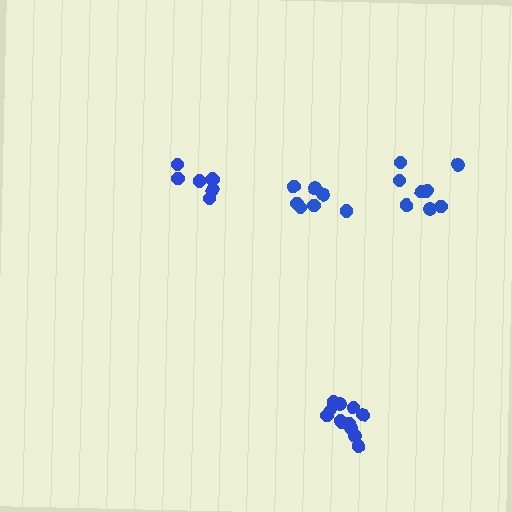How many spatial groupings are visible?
There are 4 spatial groupings.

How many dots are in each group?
Group 1: 8 dots, Group 2: 7 dots, Group 3: 12 dots, Group 4: 8 dots (35 total).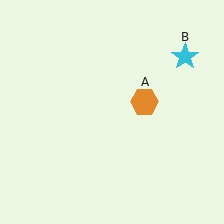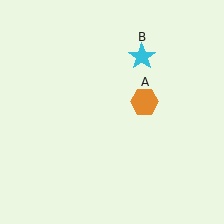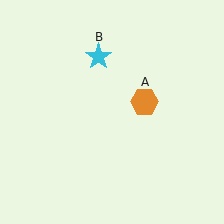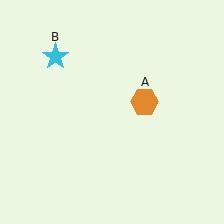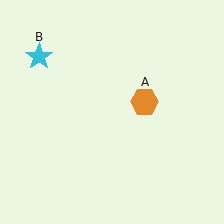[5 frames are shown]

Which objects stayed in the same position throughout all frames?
Orange hexagon (object A) remained stationary.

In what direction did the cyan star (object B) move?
The cyan star (object B) moved left.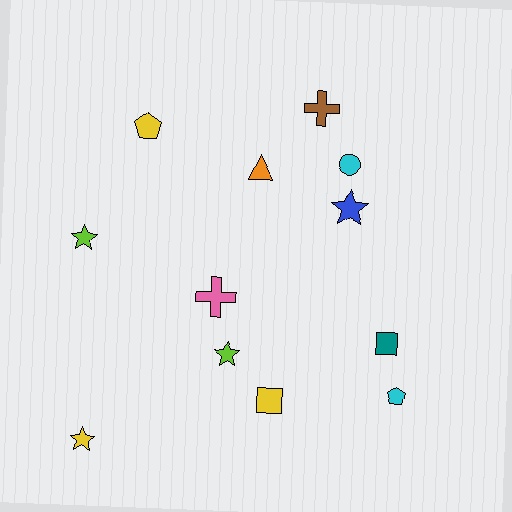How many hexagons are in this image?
There are no hexagons.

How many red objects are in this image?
There are no red objects.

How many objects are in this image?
There are 12 objects.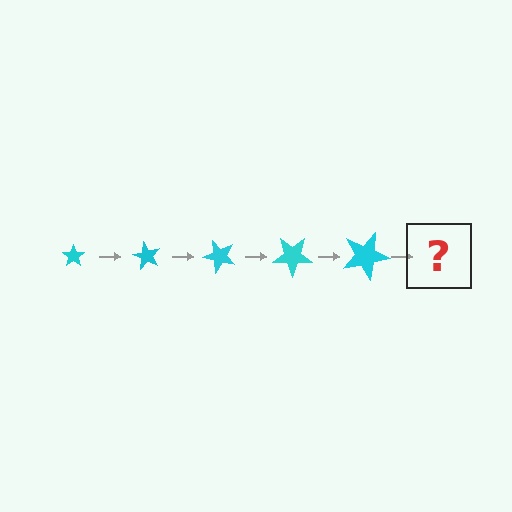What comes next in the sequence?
The next element should be a star, larger than the previous one and rotated 300 degrees from the start.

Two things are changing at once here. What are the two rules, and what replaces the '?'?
The two rules are that the star grows larger each step and it rotates 60 degrees each step. The '?' should be a star, larger than the previous one and rotated 300 degrees from the start.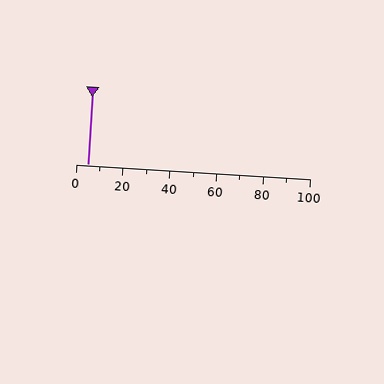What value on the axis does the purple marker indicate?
The marker indicates approximately 5.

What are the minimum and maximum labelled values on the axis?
The axis runs from 0 to 100.